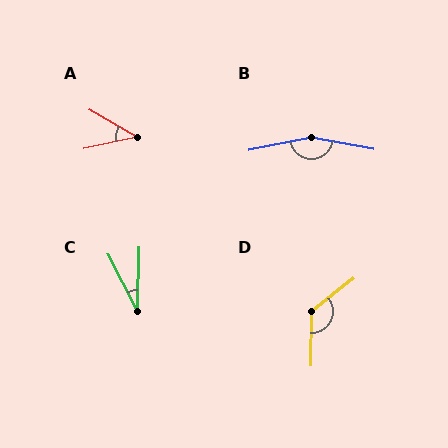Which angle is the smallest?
C, at approximately 28 degrees.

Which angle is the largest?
B, at approximately 159 degrees.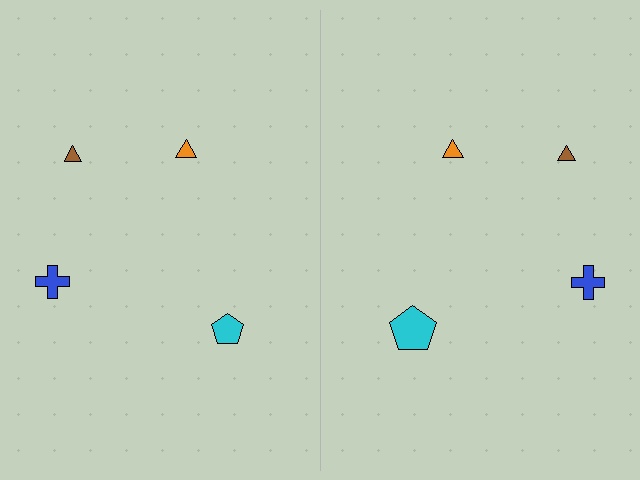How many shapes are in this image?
There are 8 shapes in this image.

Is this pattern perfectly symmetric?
No, the pattern is not perfectly symmetric. The cyan pentagon on the right side has a different size than its mirror counterpart.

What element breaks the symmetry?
The cyan pentagon on the right side has a different size than its mirror counterpart.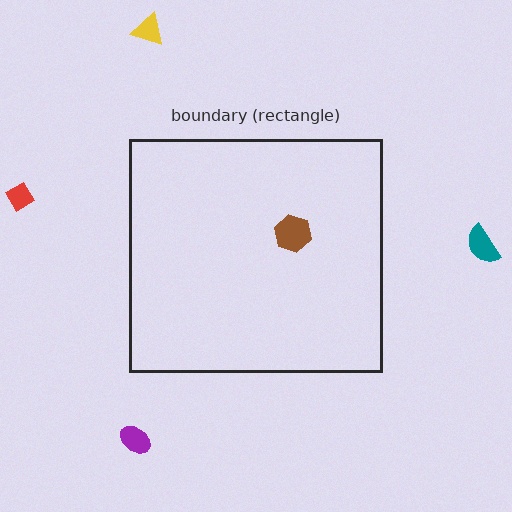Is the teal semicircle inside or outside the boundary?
Outside.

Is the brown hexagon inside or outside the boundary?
Inside.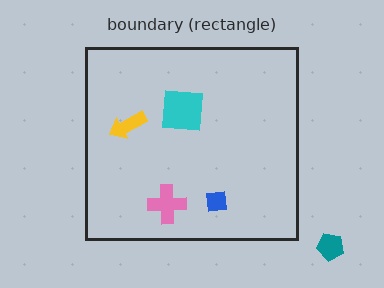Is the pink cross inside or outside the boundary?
Inside.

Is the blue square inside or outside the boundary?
Inside.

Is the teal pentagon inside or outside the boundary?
Outside.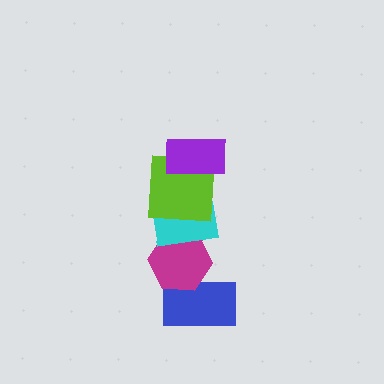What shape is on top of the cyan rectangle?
The lime square is on top of the cyan rectangle.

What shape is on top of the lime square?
The purple rectangle is on top of the lime square.